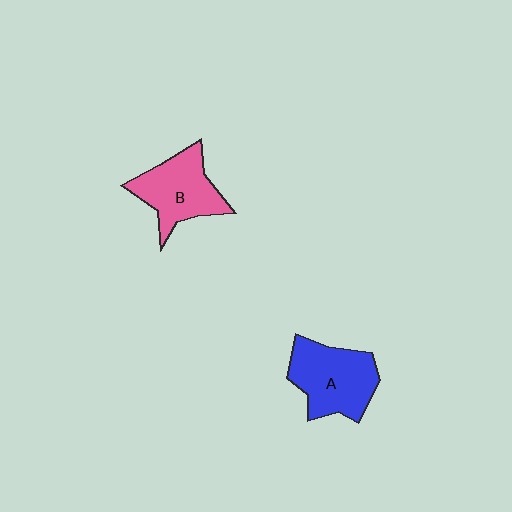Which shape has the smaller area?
Shape B (pink).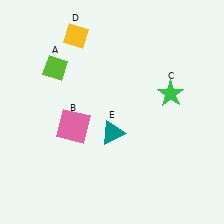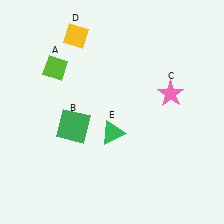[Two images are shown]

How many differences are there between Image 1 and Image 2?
There are 3 differences between the two images.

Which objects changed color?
B changed from pink to green. C changed from green to pink. E changed from teal to green.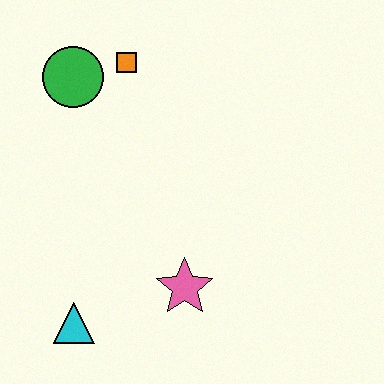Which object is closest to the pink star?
The cyan triangle is closest to the pink star.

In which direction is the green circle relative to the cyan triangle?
The green circle is above the cyan triangle.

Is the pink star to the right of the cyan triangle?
Yes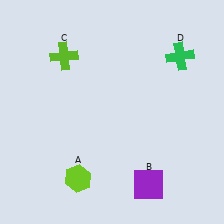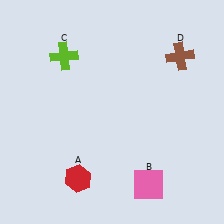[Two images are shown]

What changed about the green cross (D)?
In Image 1, D is green. In Image 2, it changed to brown.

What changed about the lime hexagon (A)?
In Image 1, A is lime. In Image 2, it changed to red.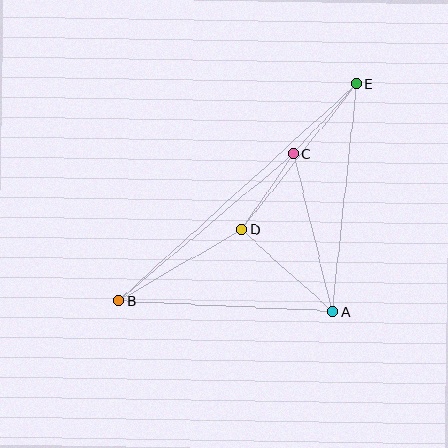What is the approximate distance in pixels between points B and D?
The distance between B and D is approximately 142 pixels.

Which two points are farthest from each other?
Points B and E are farthest from each other.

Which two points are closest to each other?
Points C and D are closest to each other.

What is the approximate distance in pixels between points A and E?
The distance between A and E is approximately 229 pixels.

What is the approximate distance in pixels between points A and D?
The distance between A and D is approximately 122 pixels.